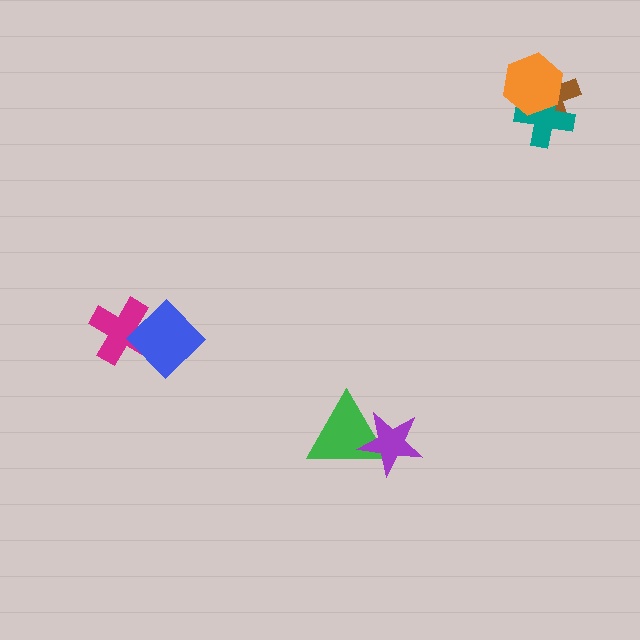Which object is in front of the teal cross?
The orange hexagon is in front of the teal cross.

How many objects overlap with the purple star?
1 object overlaps with the purple star.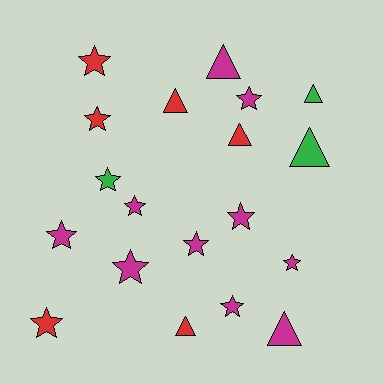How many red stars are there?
There are 3 red stars.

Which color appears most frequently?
Magenta, with 10 objects.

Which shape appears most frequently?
Star, with 12 objects.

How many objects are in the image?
There are 19 objects.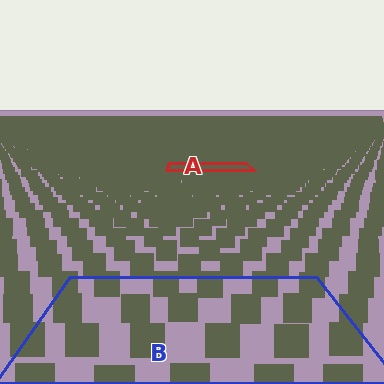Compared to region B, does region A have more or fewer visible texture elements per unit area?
Region A has more texture elements per unit area — they are packed more densely because it is farther away.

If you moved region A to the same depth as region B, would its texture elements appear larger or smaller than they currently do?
They would appear larger. At a closer depth, the same texture elements are projected at a bigger on-screen size.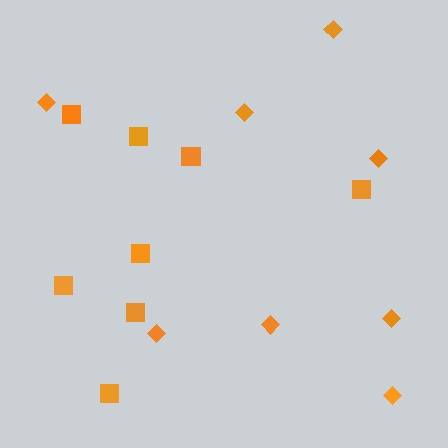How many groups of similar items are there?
There are 2 groups: one group of squares (8) and one group of diamonds (8).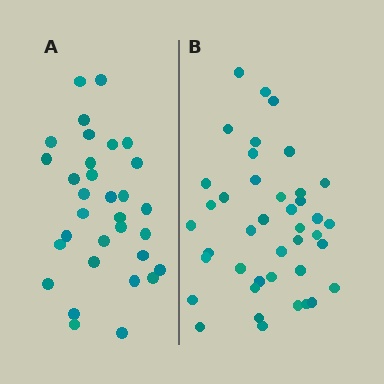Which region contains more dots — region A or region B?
Region B (the right region) has more dots.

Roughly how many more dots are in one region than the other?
Region B has roughly 8 or so more dots than region A.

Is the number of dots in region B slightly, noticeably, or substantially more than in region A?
Region B has noticeably more, but not dramatically so. The ratio is roughly 1.3 to 1.